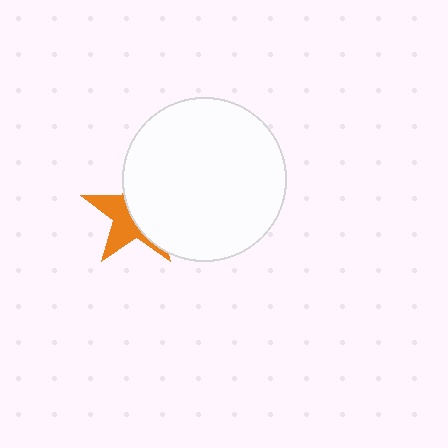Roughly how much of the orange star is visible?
A small part of it is visible (roughly 43%).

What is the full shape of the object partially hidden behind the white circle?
The partially hidden object is an orange star.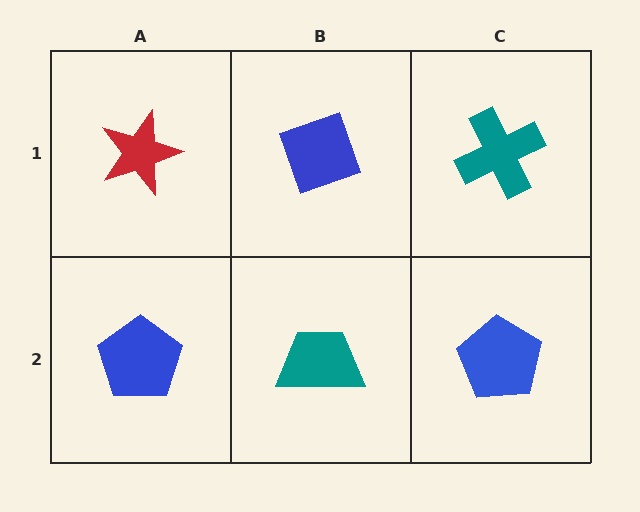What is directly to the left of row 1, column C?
A blue diamond.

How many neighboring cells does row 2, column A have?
2.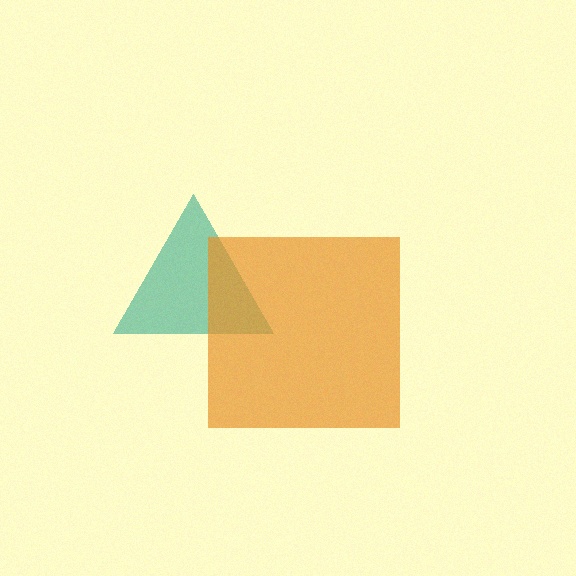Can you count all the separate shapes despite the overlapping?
Yes, there are 2 separate shapes.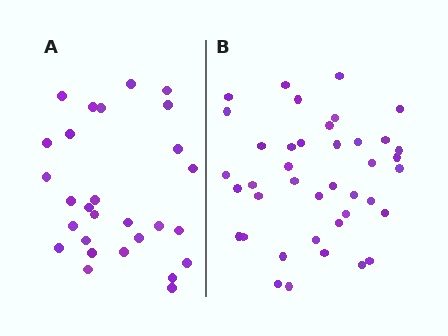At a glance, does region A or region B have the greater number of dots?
Region B (the right region) has more dots.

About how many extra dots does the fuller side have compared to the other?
Region B has roughly 12 or so more dots than region A.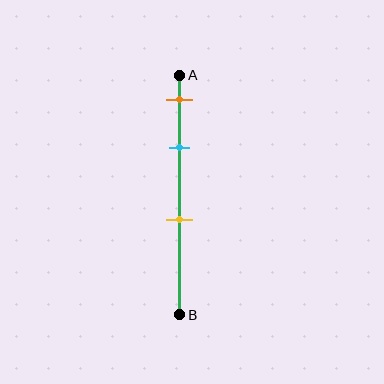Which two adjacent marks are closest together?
The orange and cyan marks are the closest adjacent pair.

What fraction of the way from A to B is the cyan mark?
The cyan mark is approximately 30% (0.3) of the way from A to B.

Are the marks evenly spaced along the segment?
No, the marks are not evenly spaced.